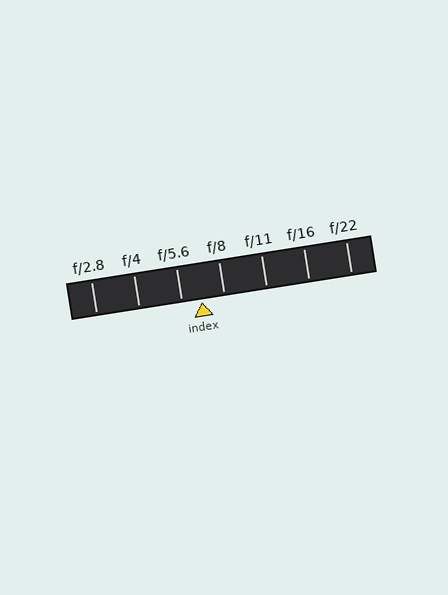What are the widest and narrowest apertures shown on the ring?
The widest aperture shown is f/2.8 and the narrowest is f/22.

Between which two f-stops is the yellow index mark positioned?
The index mark is between f/5.6 and f/8.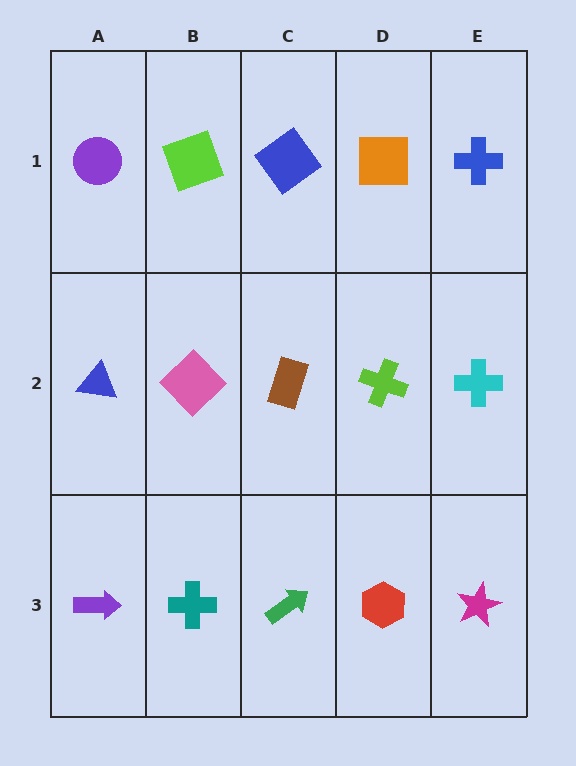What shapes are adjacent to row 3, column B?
A pink diamond (row 2, column B), a purple arrow (row 3, column A), a green arrow (row 3, column C).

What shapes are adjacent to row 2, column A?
A purple circle (row 1, column A), a purple arrow (row 3, column A), a pink diamond (row 2, column B).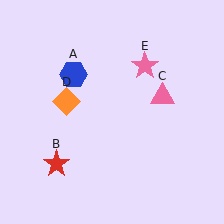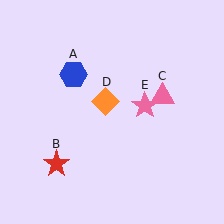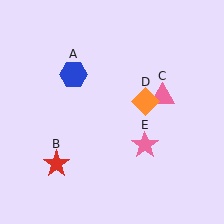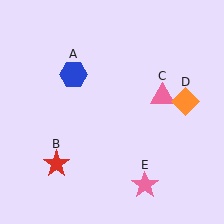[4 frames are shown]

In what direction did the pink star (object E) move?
The pink star (object E) moved down.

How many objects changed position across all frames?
2 objects changed position: orange diamond (object D), pink star (object E).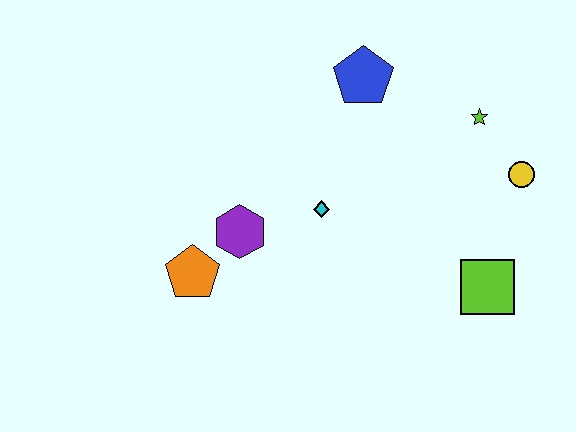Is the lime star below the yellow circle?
No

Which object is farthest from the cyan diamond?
The yellow circle is farthest from the cyan diamond.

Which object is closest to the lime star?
The yellow circle is closest to the lime star.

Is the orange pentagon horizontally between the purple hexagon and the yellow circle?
No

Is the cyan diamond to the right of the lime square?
No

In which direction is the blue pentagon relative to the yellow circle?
The blue pentagon is to the left of the yellow circle.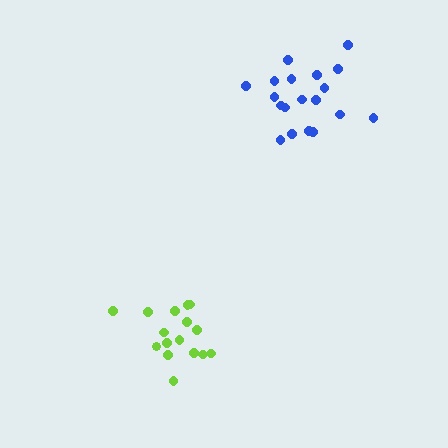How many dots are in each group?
Group 1: 16 dots, Group 2: 19 dots (35 total).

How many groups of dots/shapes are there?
There are 2 groups.